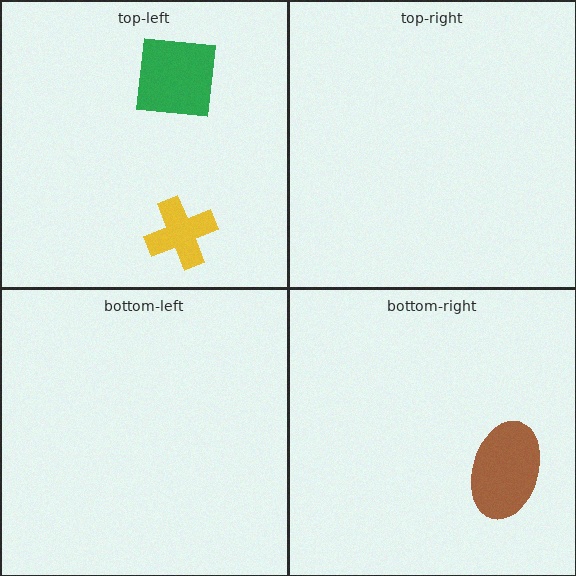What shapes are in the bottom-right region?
The brown ellipse.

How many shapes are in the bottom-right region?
1.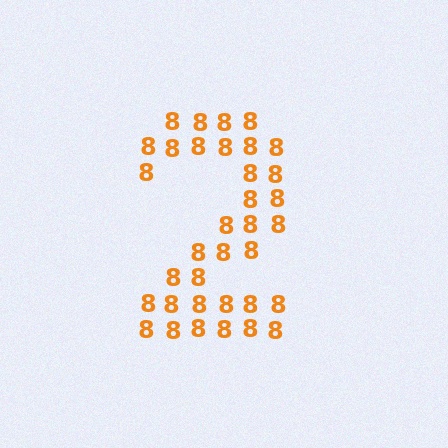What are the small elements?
The small elements are digit 8's.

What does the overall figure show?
The overall figure shows the digit 2.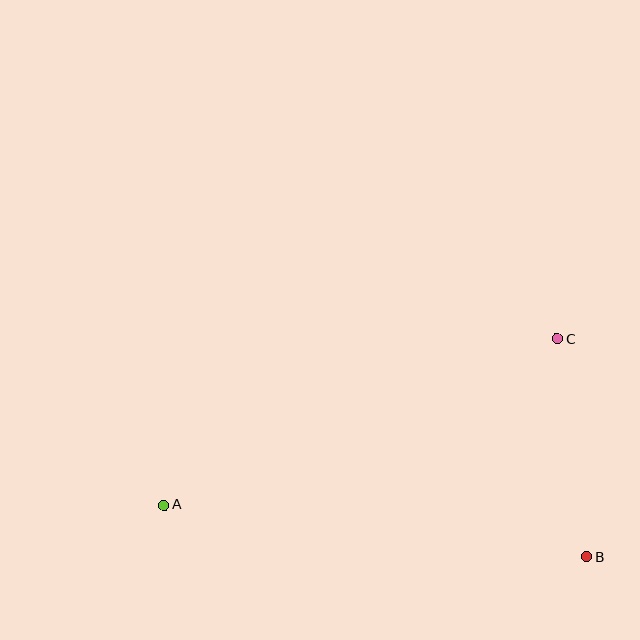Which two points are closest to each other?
Points B and C are closest to each other.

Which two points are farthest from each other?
Points A and C are farthest from each other.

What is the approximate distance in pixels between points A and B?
The distance between A and B is approximately 426 pixels.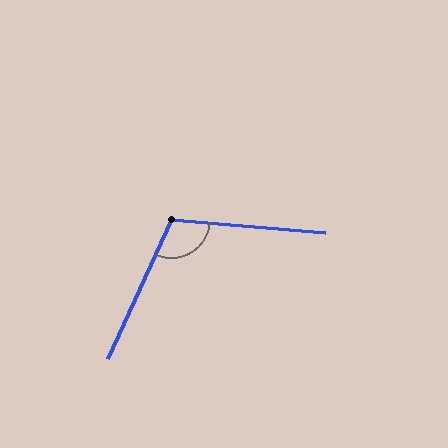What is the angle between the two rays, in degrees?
Approximately 109 degrees.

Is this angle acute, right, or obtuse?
It is obtuse.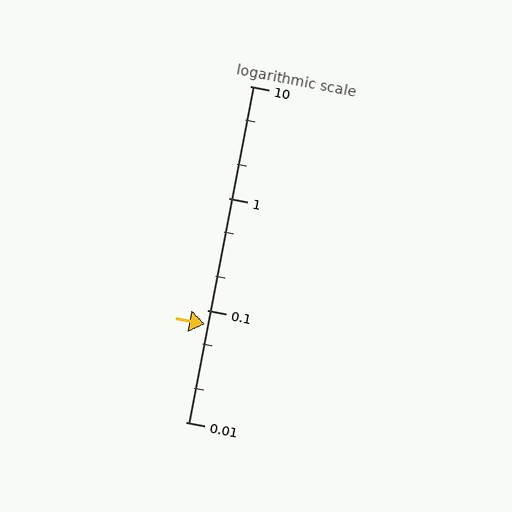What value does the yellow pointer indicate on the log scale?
The pointer indicates approximately 0.074.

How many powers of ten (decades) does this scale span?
The scale spans 3 decades, from 0.01 to 10.